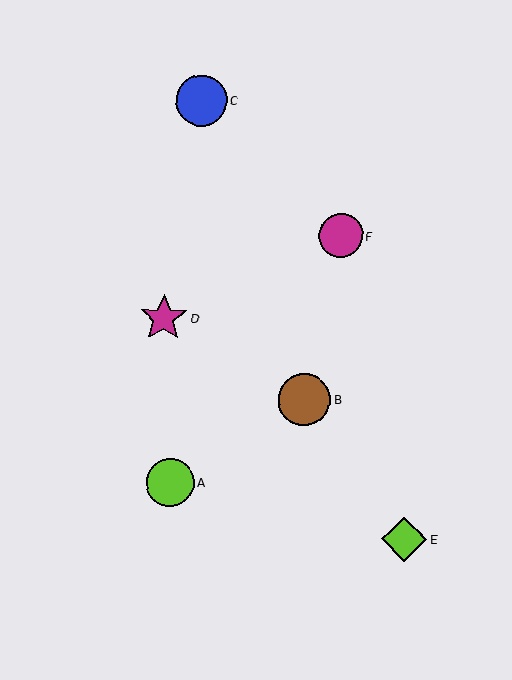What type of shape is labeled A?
Shape A is a lime circle.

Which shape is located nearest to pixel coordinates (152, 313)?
The magenta star (labeled D) at (164, 318) is nearest to that location.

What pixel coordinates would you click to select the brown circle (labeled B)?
Click at (304, 399) to select the brown circle B.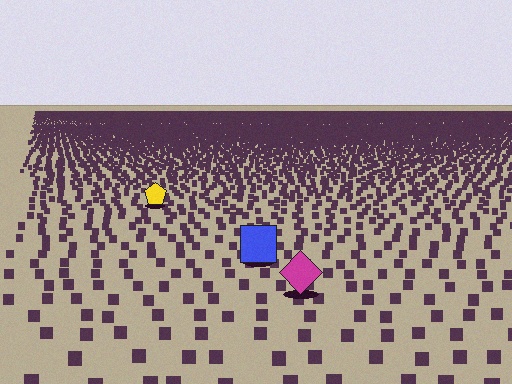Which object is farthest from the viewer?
The yellow pentagon is farthest from the viewer. It appears smaller and the ground texture around it is denser.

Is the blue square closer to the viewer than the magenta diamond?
No. The magenta diamond is closer — you can tell from the texture gradient: the ground texture is coarser near it.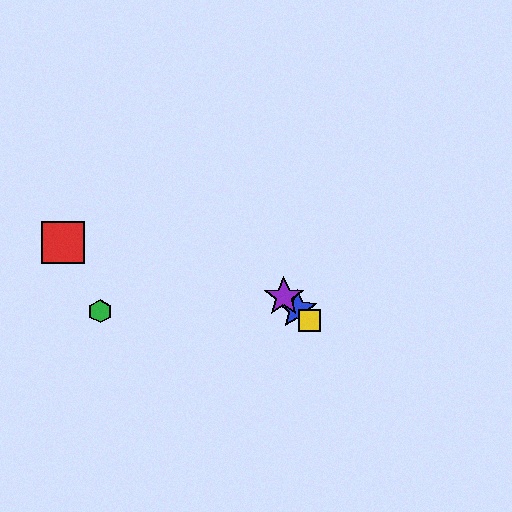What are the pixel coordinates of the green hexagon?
The green hexagon is at (100, 311).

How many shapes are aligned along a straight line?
3 shapes (the blue star, the yellow square, the purple star) are aligned along a straight line.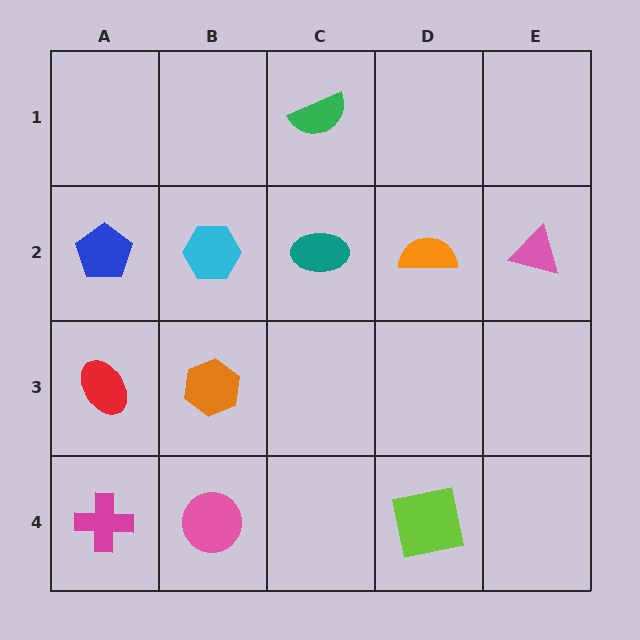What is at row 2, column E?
A pink triangle.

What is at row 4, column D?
A lime square.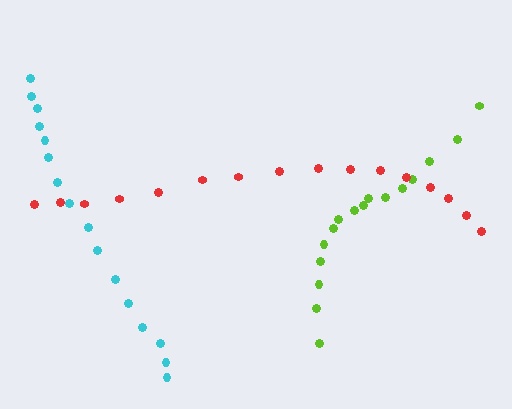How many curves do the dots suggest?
There are 3 distinct paths.